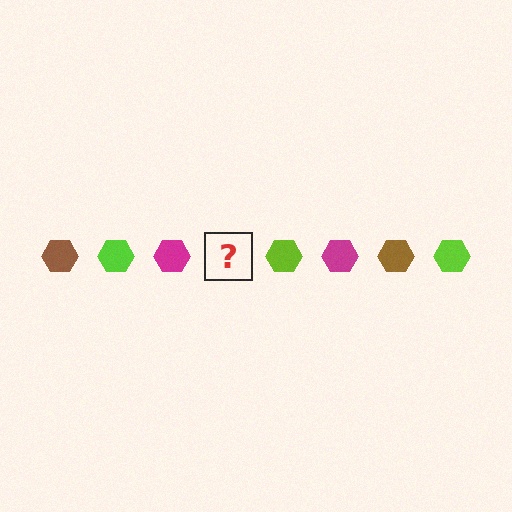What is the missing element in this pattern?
The missing element is a brown hexagon.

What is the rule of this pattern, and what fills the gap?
The rule is that the pattern cycles through brown, lime, magenta hexagons. The gap should be filled with a brown hexagon.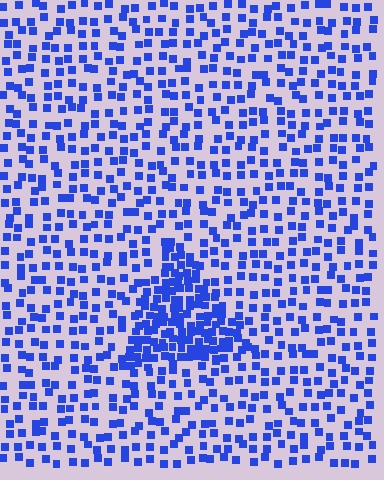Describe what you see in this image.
The image contains small blue elements arranged at two different densities. A triangle-shaped region is visible where the elements are more densely packed than the surrounding area.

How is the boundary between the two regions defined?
The boundary is defined by a change in element density (approximately 2.4x ratio). All elements are the same color, size, and shape.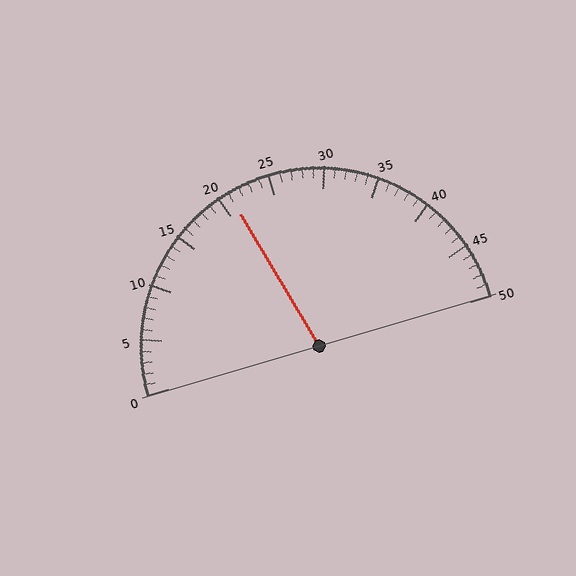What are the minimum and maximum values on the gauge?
The gauge ranges from 0 to 50.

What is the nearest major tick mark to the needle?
The nearest major tick mark is 20.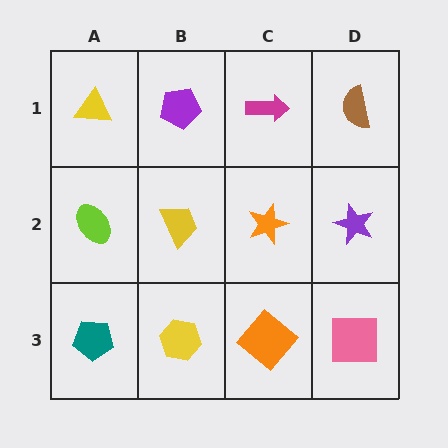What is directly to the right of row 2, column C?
A purple star.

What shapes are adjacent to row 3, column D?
A purple star (row 2, column D), an orange diamond (row 3, column C).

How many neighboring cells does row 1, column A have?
2.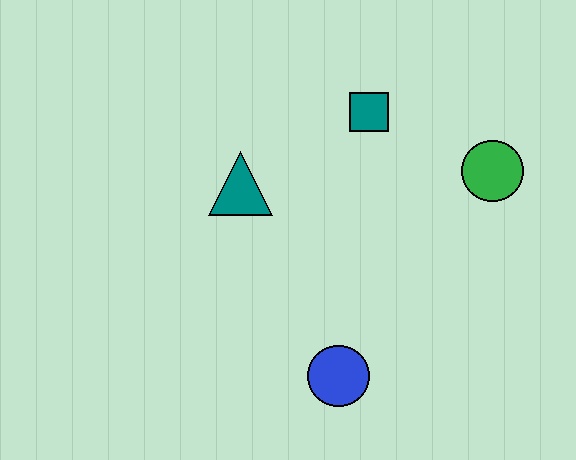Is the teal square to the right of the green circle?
No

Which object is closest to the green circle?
The teal square is closest to the green circle.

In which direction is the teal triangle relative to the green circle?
The teal triangle is to the left of the green circle.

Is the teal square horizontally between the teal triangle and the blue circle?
No